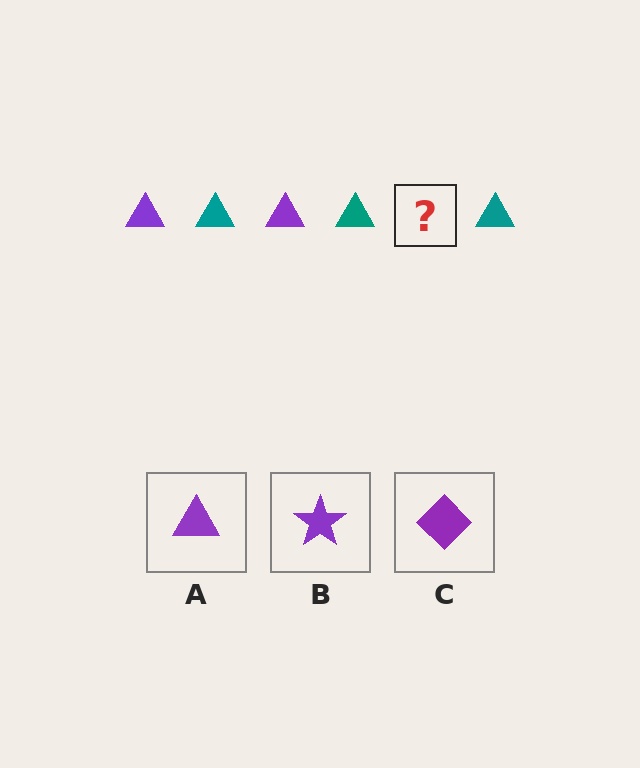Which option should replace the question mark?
Option A.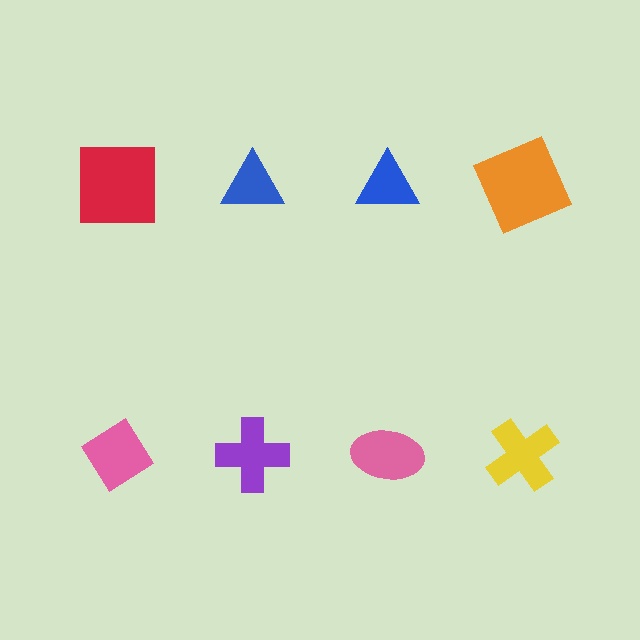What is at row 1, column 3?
A blue triangle.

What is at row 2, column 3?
A pink ellipse.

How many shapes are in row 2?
4 shapes.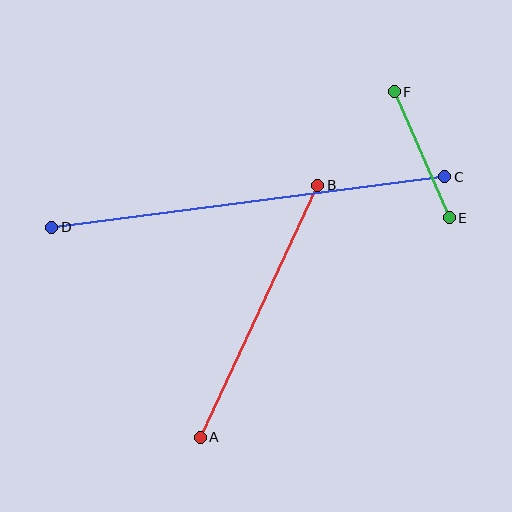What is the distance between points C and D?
The distance is approximately 396 pixels.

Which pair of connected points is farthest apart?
Points C and D are farthest apart.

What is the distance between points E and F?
The distance is approximately 137 pixels.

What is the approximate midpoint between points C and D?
The midpoint is at approximately (248, 202) pixels.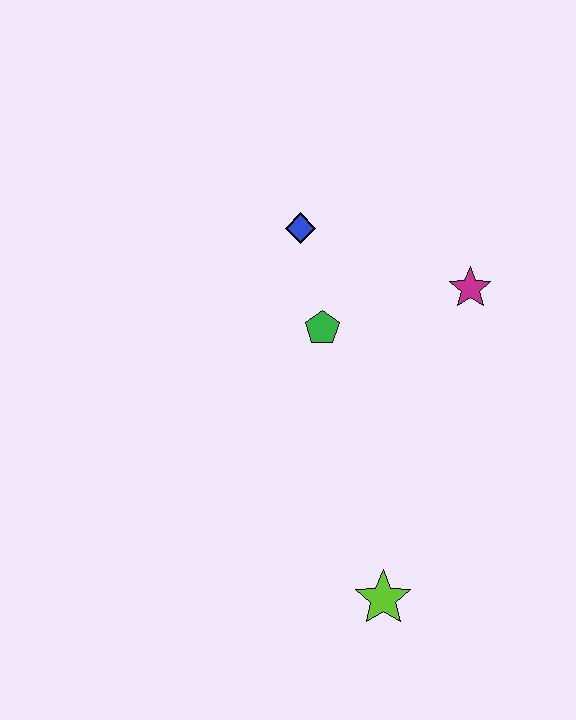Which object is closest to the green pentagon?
The blue diamond is closest to the green pentagon.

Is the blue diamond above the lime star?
Yes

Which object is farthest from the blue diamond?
The lime star is farthest from the blue diamond.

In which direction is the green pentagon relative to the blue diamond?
The green pentagon is below the blue diamond.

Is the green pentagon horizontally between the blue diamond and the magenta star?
Yes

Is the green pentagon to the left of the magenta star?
Yes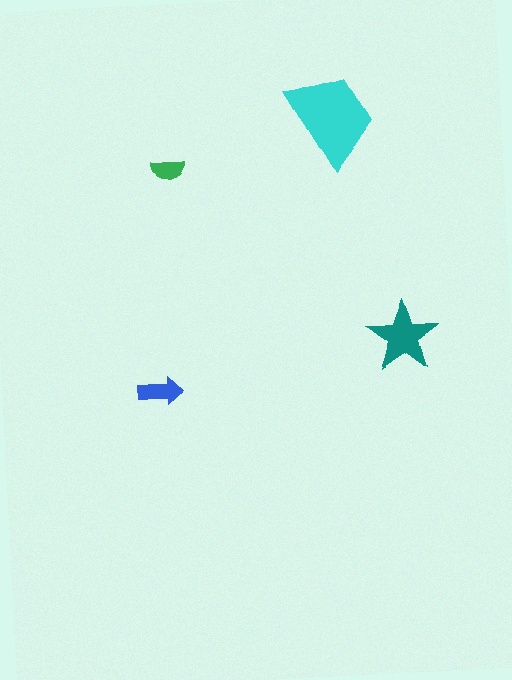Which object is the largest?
The cyan trapezoid.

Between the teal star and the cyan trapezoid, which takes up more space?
The cyan trapezoid.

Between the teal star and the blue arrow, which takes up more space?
The teal star.